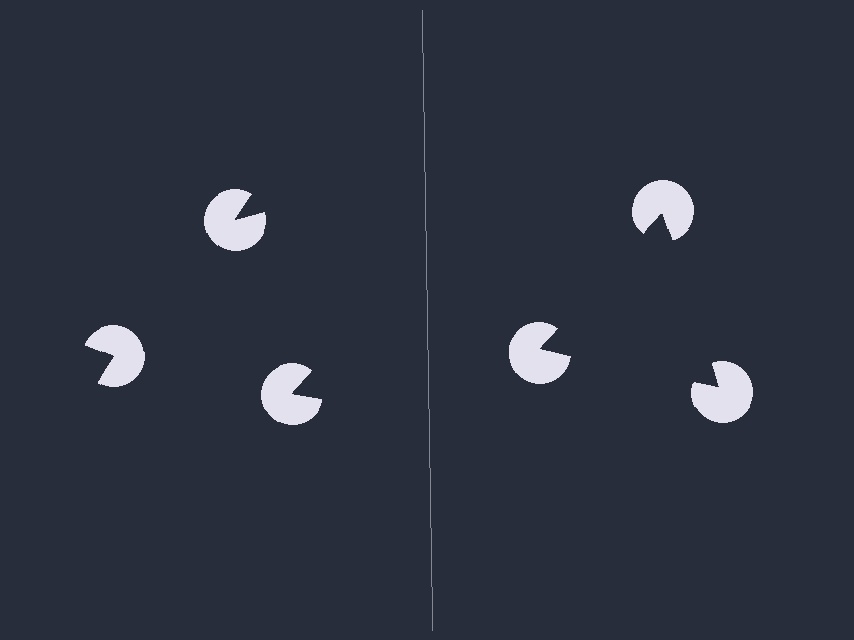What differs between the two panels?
The pac-man discs are positioned identically on both sides; only the wedge orientations differ. On the right they align to a triangle; on the left they are misaligned.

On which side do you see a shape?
An illusory triangle appears on the right side. On the left side the wedge cuts are rotated, so no coherent shape forms.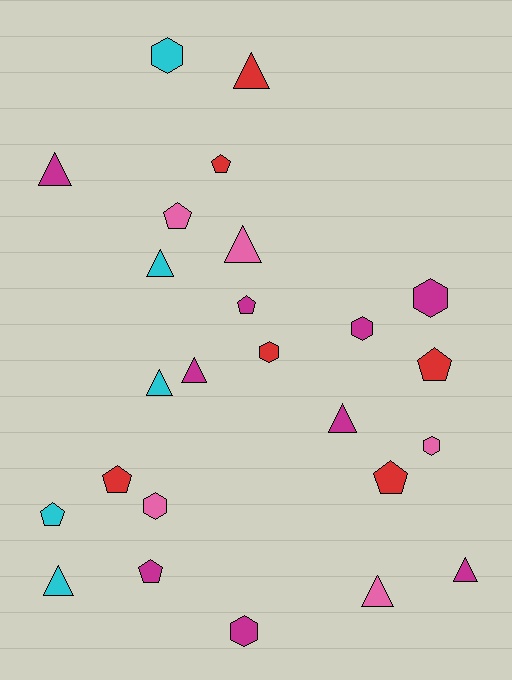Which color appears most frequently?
Magenta, with 9 objects.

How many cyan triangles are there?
There are 3 cyan triangles.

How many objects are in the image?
There are 25 objects.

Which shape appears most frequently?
Triangle, with 10 objects.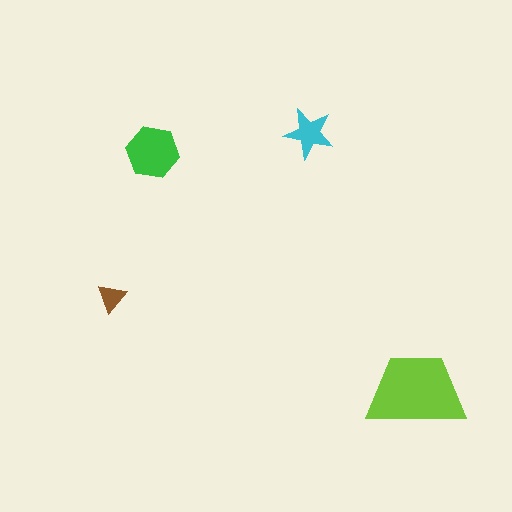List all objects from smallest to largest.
The brown triangle, the cyan star, the green hexagon, the lime trapezoid.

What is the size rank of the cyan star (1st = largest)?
3rd.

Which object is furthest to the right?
The lime trapezoid is rightmost.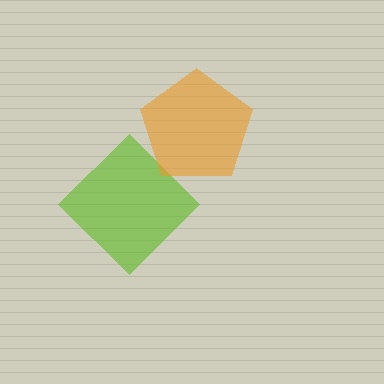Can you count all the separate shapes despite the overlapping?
Yes, there are 2 separate shapes.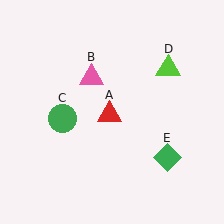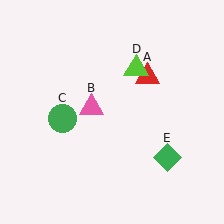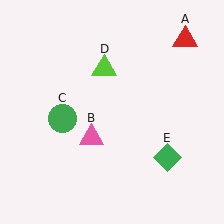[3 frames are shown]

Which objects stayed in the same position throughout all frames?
Green circle (object C) and green diamond (object E) remained stationary.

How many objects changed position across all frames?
3 objects changed position: red triangle (object A), pink triangle (object B), lime triangle (object D).